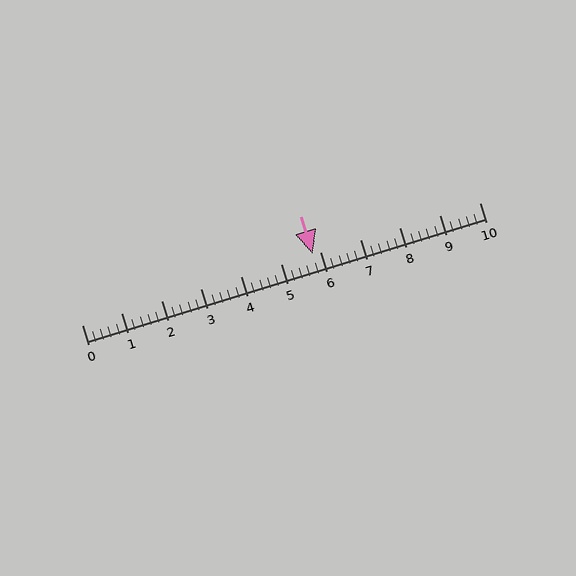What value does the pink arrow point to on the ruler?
The pink arrow points to approximately 5.8.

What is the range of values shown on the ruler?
The ruler shows values from 0 to 10.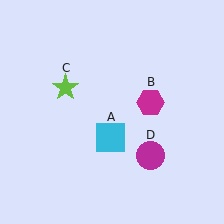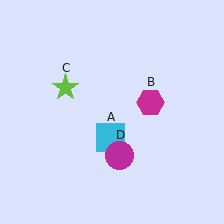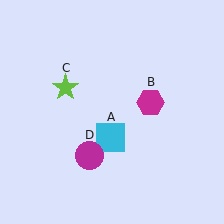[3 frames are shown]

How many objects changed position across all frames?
1 object changed position: magenta circle (object D).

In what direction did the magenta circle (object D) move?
The magenta circle (object D) moved left.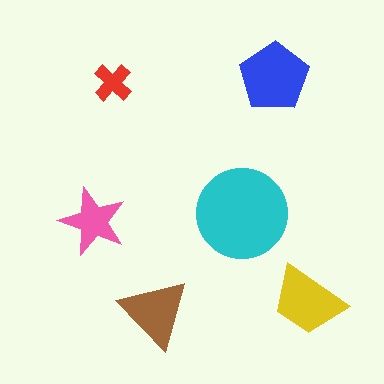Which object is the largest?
The cyan circle.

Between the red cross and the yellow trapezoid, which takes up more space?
The yellow trapezoid.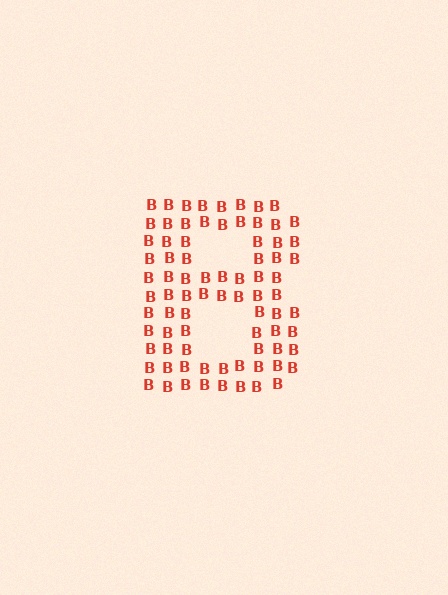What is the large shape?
The large shape is the letter B.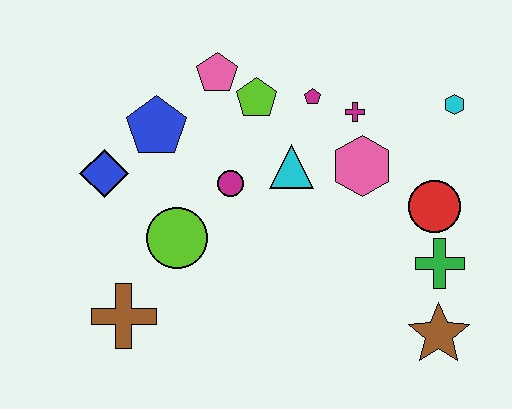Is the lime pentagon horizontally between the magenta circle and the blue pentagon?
No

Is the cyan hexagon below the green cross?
No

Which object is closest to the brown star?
The green cross is closest to the brown star.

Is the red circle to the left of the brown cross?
No